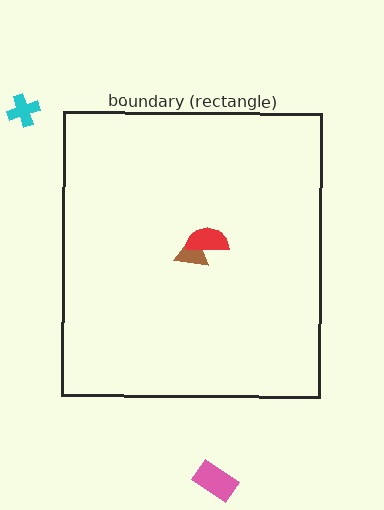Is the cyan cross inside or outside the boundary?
Outside.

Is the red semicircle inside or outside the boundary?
Inside.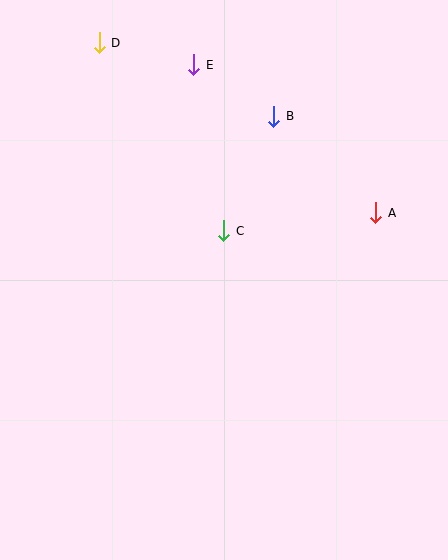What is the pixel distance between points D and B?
The distance between D and B is 189 pixels.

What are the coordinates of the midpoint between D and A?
The midpoint between D and A is at (237, 128).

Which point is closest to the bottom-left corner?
Point C is closest to the bottom-left corner.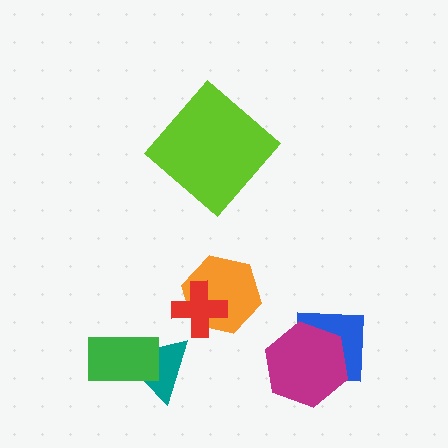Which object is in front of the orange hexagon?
The red cross is in front of the orange hexagon.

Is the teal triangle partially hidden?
Yes, it is partially covered by another shape.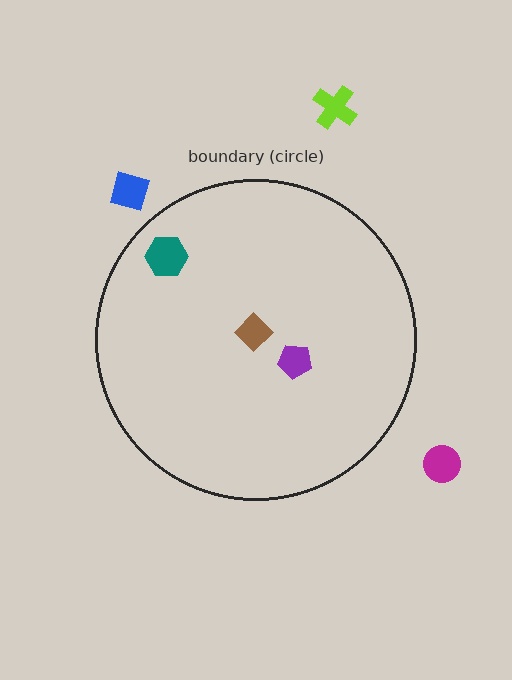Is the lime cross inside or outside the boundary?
Outside.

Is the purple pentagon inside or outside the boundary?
Inside.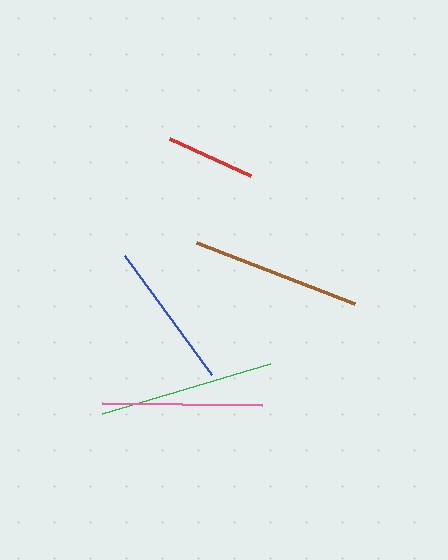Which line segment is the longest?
The green line is the longest at approximately 175 pixels.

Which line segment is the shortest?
The red line is the shortest at approximately 89 pixels.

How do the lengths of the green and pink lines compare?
The green and pink lines are approximately the same length.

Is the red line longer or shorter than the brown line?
The brown line is longer than the red line.